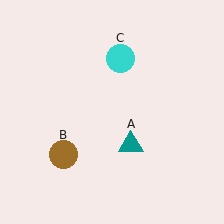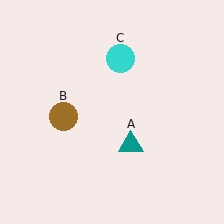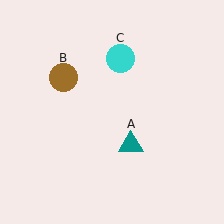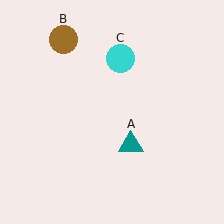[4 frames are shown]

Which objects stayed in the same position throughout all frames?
Teal triangle (object A) and cyan circle (object C) remained stationary.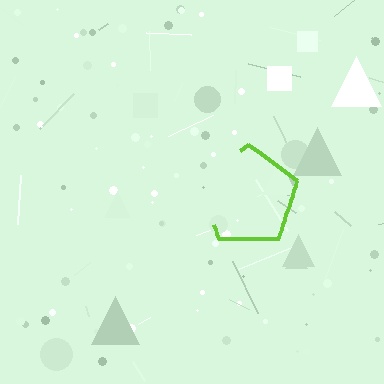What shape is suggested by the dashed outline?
The dashed outline suggests a pentagon.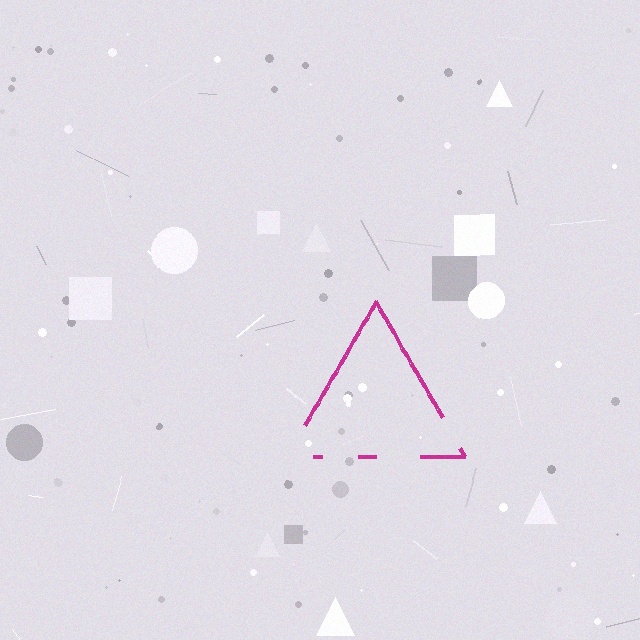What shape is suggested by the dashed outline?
The dashed outline suggests a triangle.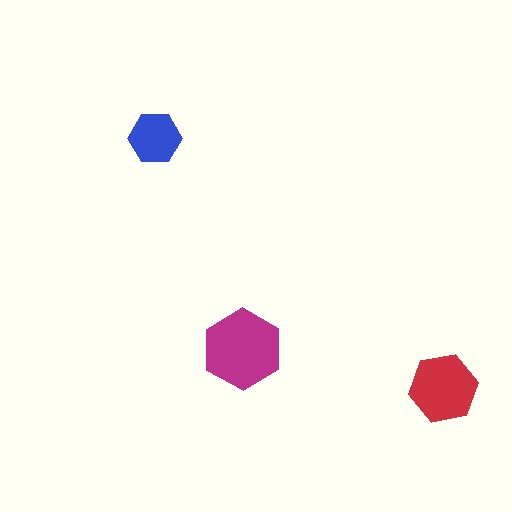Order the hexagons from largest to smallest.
the magenta one, the red one, the blue one.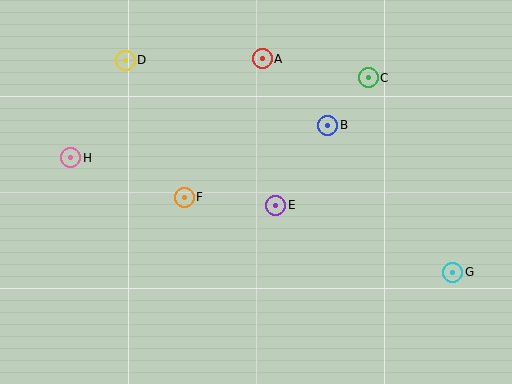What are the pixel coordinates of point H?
Point H is at (71, 158).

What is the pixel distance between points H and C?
The distance between H and C is 308 pixels.